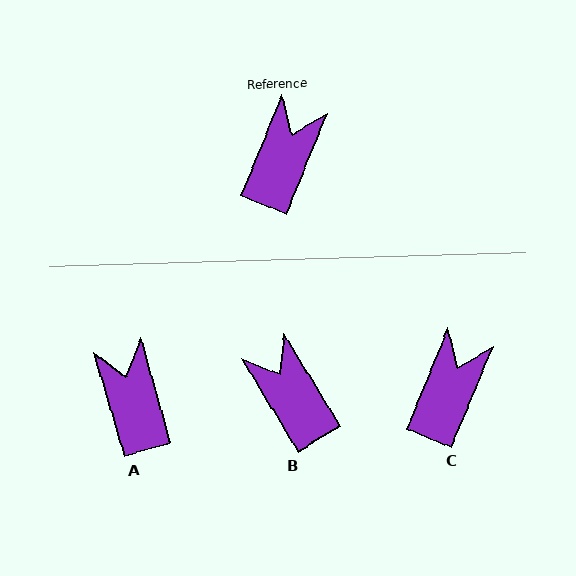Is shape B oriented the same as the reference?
No, it is off by about 54 degrees.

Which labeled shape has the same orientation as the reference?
C.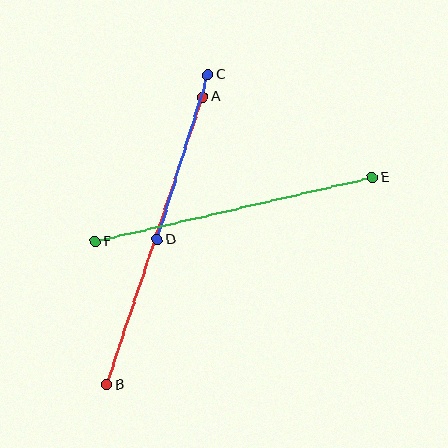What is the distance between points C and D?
The distance is approximately 172 pixels.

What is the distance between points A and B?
The distance is approximately 304 pixels.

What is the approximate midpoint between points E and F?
The midpoint is at approximately (234, 209) pixels.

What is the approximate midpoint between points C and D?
The midpoint is at approximately (183, 157) pixels.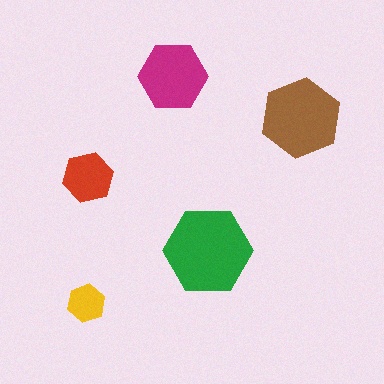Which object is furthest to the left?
The yellow hexagon is leftmost.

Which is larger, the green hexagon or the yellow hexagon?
The green one.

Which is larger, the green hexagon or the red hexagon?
The green one.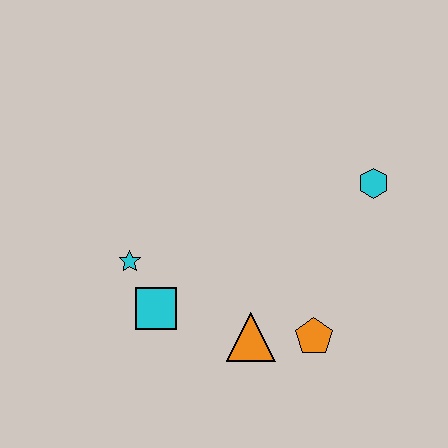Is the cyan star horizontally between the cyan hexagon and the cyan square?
No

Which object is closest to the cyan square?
The cyan star is closest to the cyan square.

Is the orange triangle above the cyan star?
No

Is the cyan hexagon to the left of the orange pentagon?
No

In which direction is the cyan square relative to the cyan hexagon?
The cyan square is to the left of the cyan hexagon.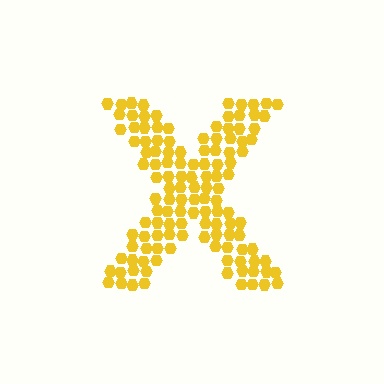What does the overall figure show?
The overall figure shows the letter X.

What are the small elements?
The small elements are hexagons.